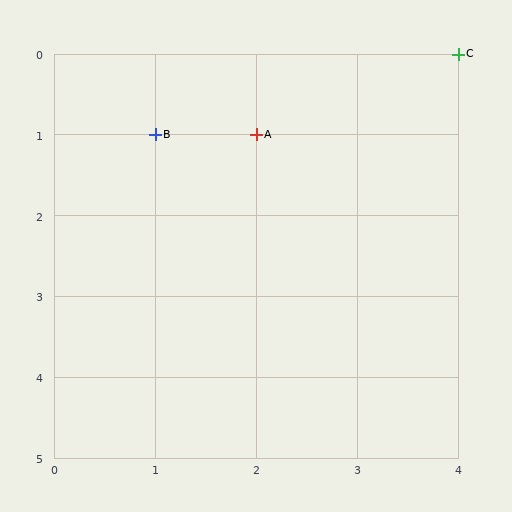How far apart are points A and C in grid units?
Points A and C are 2 columns and 1 row apart (about 2.2 grid units diagonally).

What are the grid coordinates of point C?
Point C is at grid coordinates (4, 0).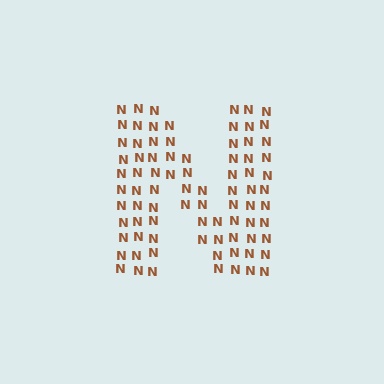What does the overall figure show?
The overall figure shows the letter N.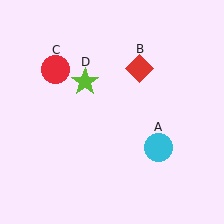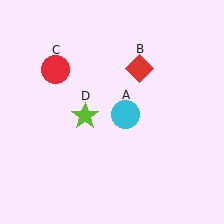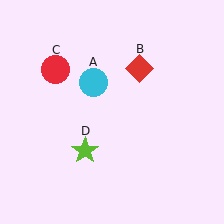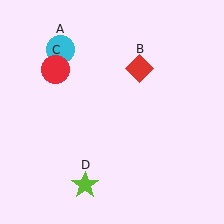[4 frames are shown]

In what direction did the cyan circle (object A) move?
The cyan circle (object A) moved up and to the left.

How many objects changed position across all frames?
2 objects changed position: cyan circle (object A), lime star (object D).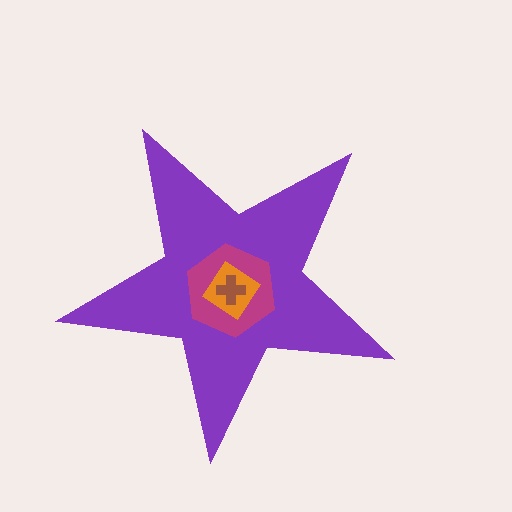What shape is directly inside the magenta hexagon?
The orange diamond.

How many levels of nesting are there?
4.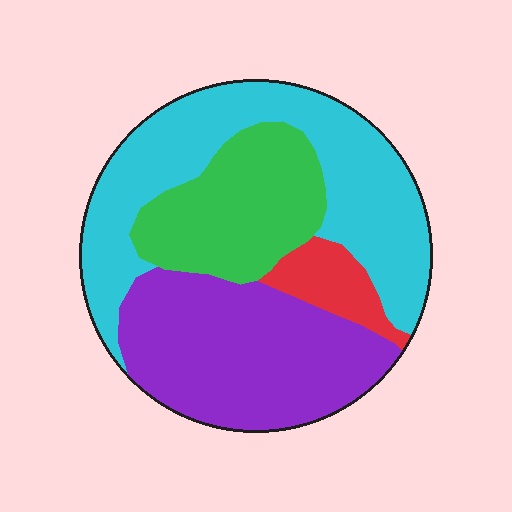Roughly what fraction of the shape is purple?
Purple covers roughly 35% of the shape.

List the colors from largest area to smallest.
From largest to smallest: cyan, purple, green, red.